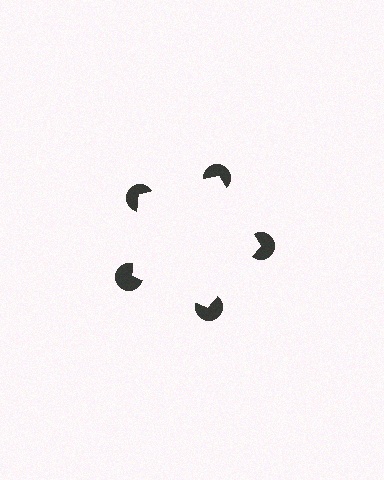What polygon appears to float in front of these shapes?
An illusory pentagon — its edges are inferred from the aligned wedge cuts in the pac-man discs, not physically drawn.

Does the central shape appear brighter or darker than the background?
It typically appears slightly brighter than the background, even though no actual brightness change is drawn.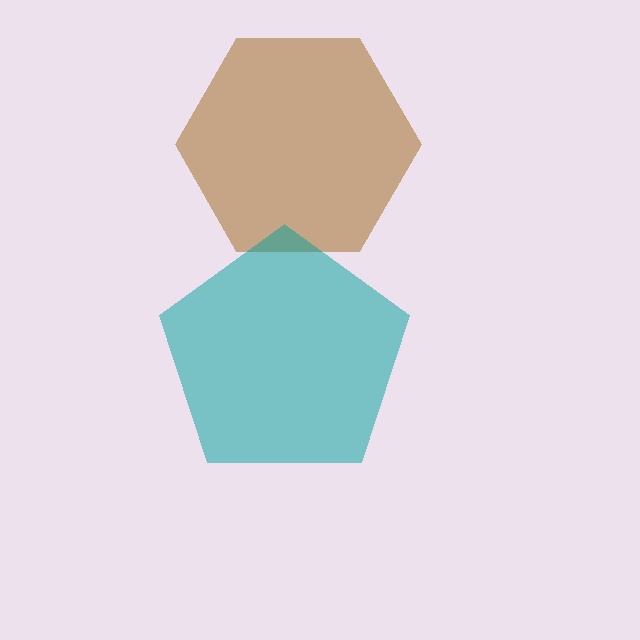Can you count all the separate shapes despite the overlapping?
Yes, there are 2 separate shapes.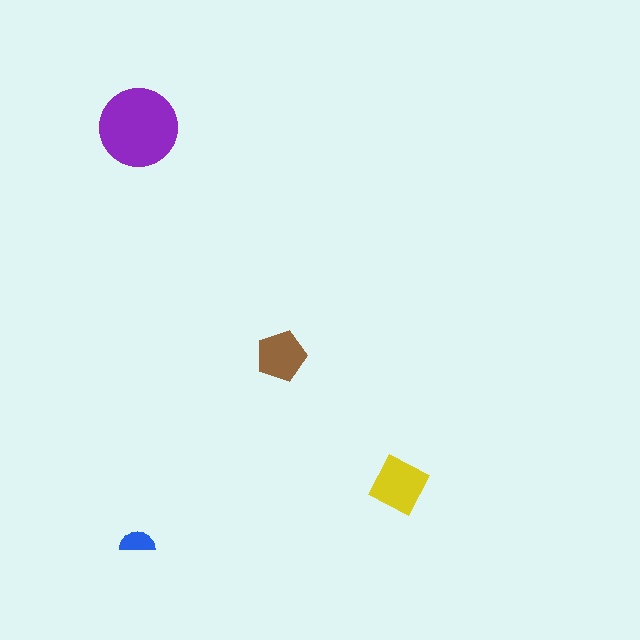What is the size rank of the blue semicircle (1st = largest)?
4th.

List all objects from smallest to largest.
The blue semicircle, the brown pentagon, the yellow square, the purple circle.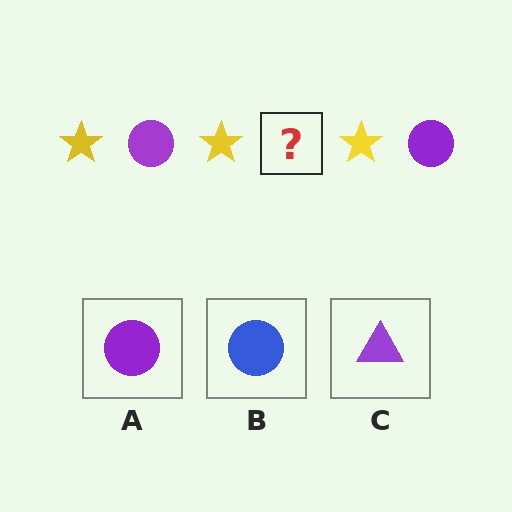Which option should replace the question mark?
Option A.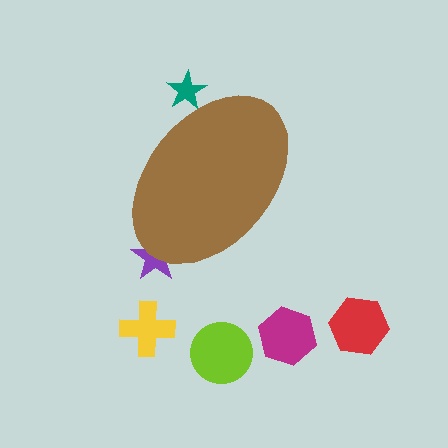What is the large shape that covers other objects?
A brown ellipse.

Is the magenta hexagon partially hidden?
No, the magenta hexagon is fully visible.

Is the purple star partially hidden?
Yes, the purple star is partially hidden behind the brown ellipse.